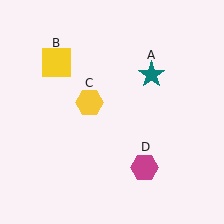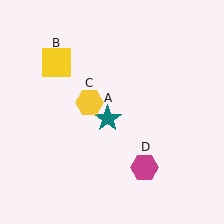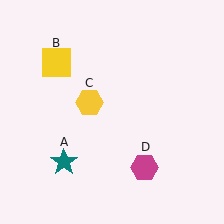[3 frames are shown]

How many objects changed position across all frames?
1 object changed position: teal star (object A).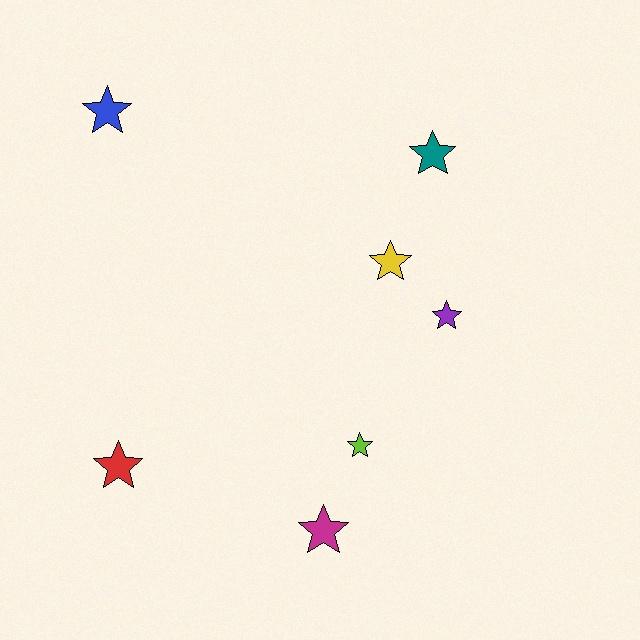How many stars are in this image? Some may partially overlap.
There are 7 stars.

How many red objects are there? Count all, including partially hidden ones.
There is 1 red object.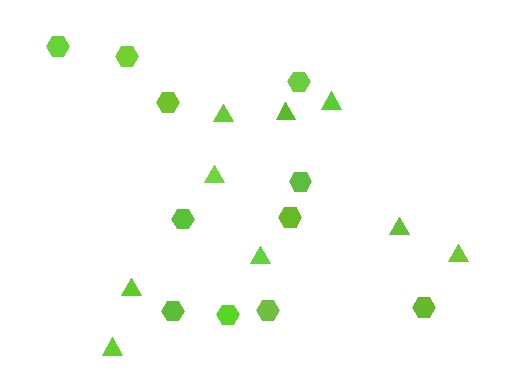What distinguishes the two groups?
There are 2 groups: one group of triangles (9) and one group of hexagons (11).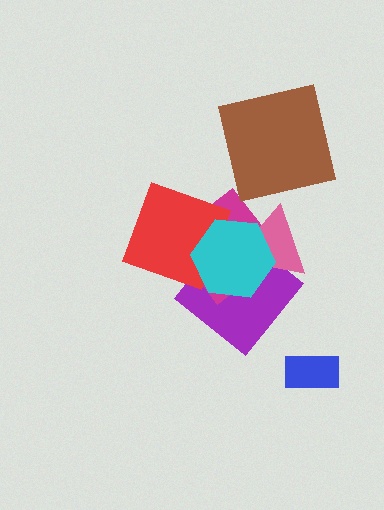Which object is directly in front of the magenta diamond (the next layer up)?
The red square is directly in front of the magenta diamond.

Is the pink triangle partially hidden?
Yes, it is partially covered by another shape.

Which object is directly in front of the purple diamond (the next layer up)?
The magenta diamond is directly in front of the purple diamond.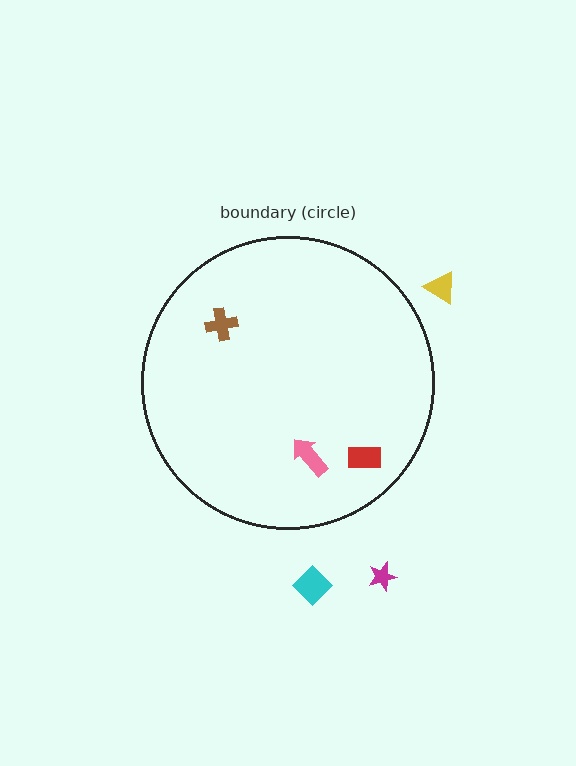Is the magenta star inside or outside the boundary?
Outside.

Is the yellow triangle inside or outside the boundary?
Outside.